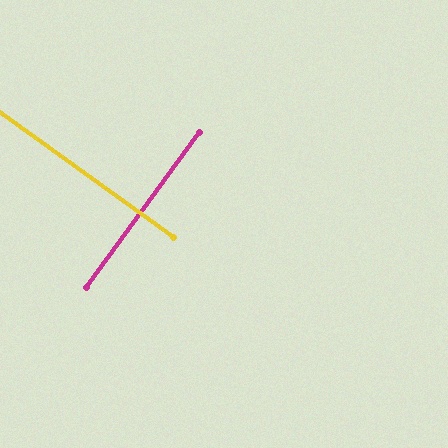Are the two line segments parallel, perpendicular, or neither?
Perpendicular — they meet at approximately 90°.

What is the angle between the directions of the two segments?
Approximately 90 degrees.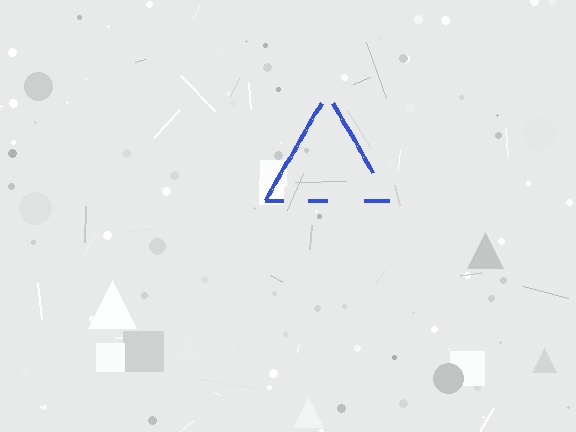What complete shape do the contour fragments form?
The contour fragments form a triangle.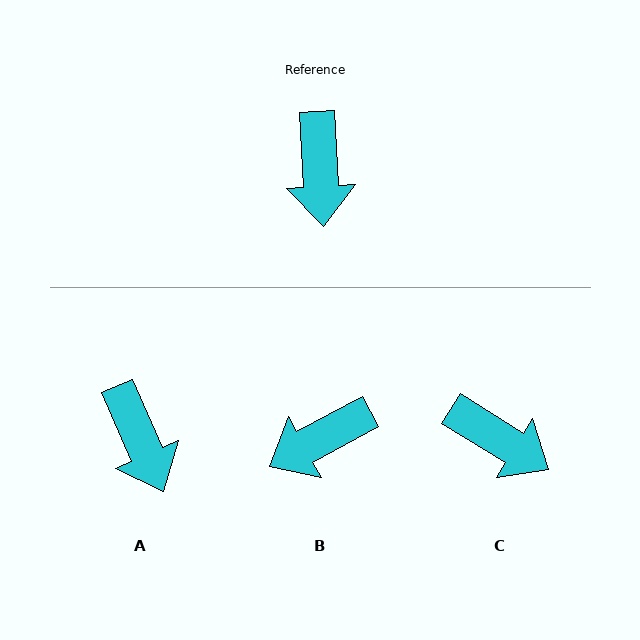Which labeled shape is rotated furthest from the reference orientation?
B, about 65 degrees away.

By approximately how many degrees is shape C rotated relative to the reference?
Approximately 55 degrees counter-clockwise.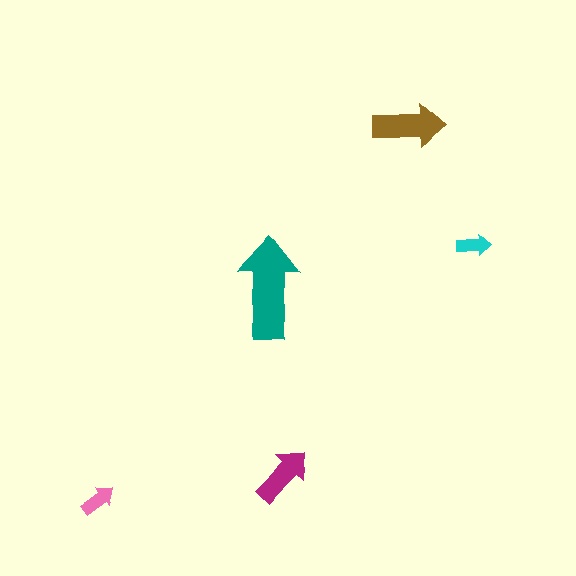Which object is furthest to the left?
The pink arrow is leftmost.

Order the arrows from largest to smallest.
the teal one, the brown one, the magenta one, the pink one, the cyan one.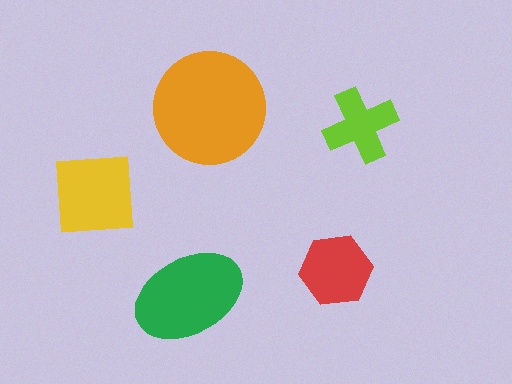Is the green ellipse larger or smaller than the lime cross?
Larger.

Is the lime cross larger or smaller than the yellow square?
Smaller.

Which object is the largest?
The orange circle.